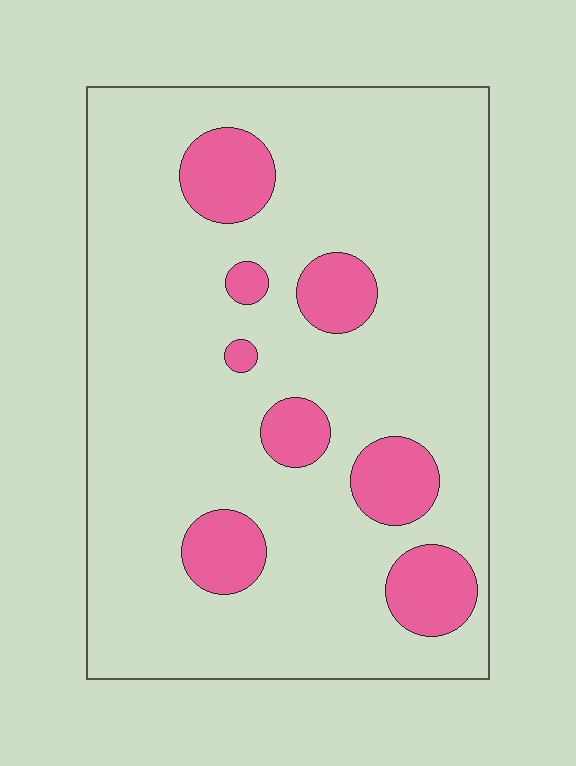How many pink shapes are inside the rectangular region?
8.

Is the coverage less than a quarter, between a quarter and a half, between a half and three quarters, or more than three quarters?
Less than a quarter.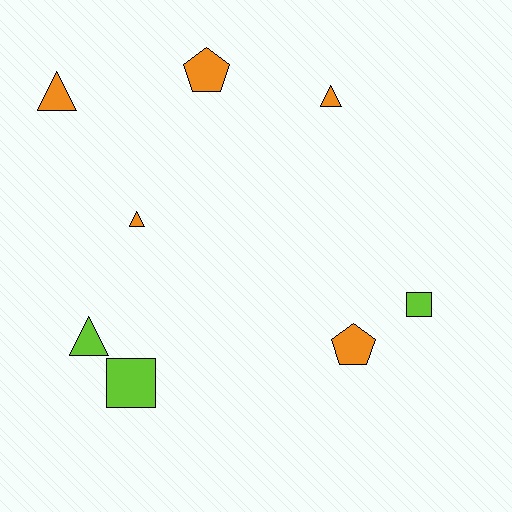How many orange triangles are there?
There are 3 orange triangles.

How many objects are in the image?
There are 8 objects.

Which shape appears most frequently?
Triangle, with 4 objects.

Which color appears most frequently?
Orange, with 5 objects.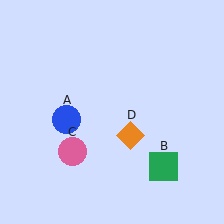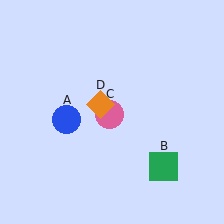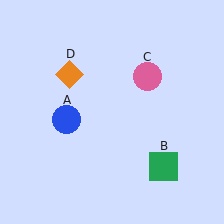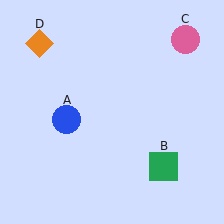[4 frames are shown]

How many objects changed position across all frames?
2 objects changed position: pink circle (object C), orange diamond (object D).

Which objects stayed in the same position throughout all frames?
Blue circle (object A) and green square (object B) remained stationary.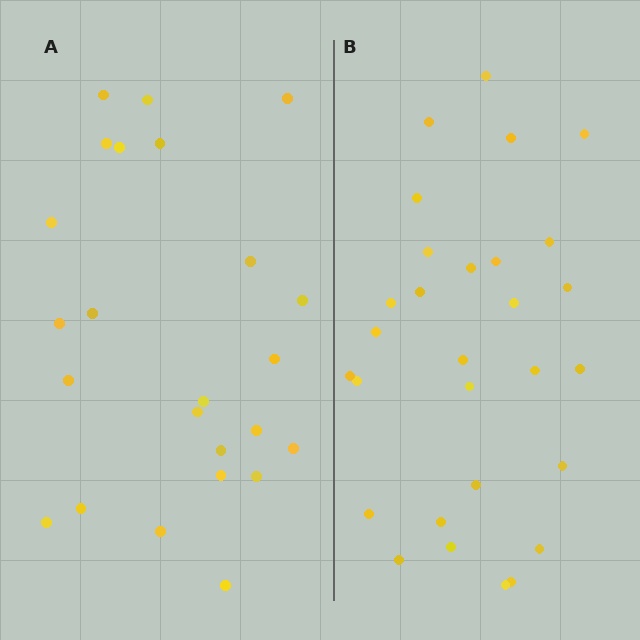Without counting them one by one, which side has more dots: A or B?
Region B (the right region) has more dots.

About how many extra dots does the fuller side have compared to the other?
Region B has about 5 more dots than region A.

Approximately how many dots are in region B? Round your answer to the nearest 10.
About 30 dots. (The exact count is 29, which rounds to 30.)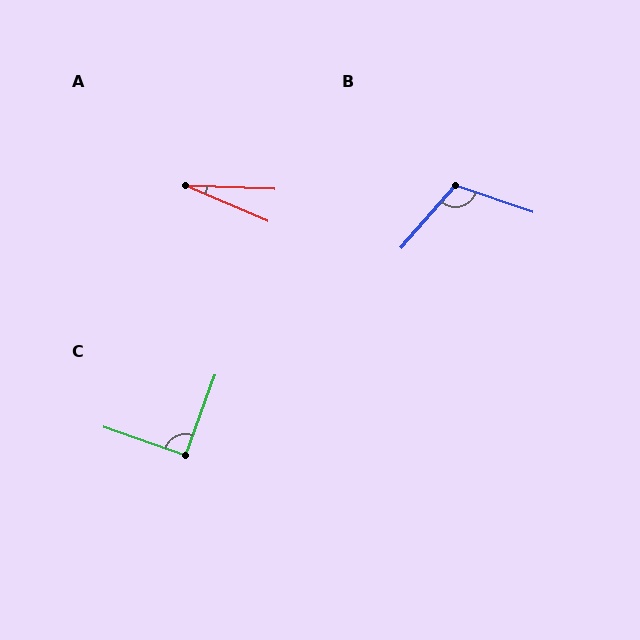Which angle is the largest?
B, at approximately 112 degrees.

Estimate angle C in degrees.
Approximately 91 degrees.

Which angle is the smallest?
A, at approximately 21 degrees.